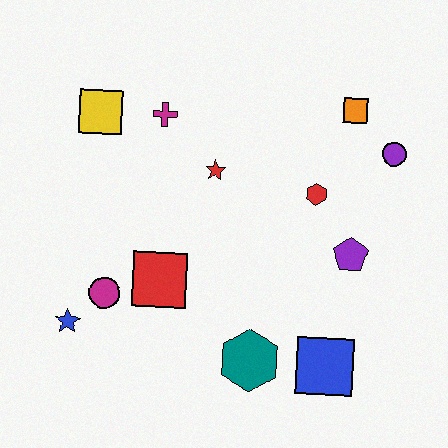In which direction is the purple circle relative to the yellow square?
The purple circle is to the right of the yellow square.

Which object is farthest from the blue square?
The yellow square is farthest from the blue square.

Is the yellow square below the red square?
No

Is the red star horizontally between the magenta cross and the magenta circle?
No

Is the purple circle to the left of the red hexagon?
No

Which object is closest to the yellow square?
The magenta cross is closest to the yellow square.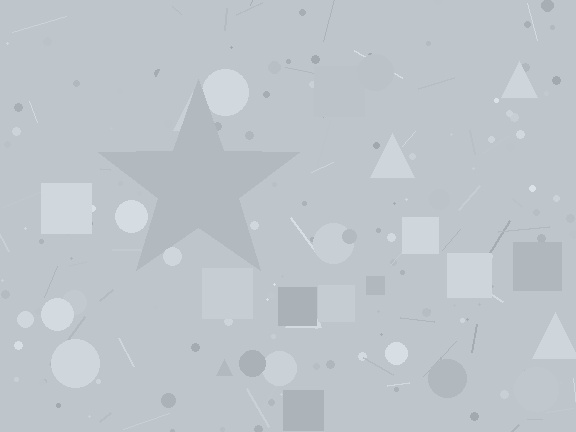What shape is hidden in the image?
A star is hidden in the image.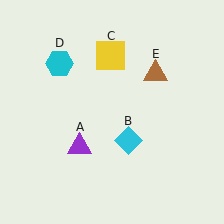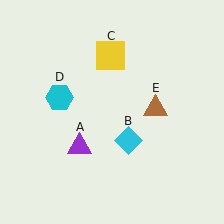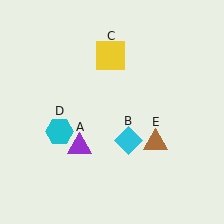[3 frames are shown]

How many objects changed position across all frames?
2 objects changed position: cyan hexagon (object D), brown triangle (object E).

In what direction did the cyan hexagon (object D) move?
The cyan hexagon (object D) moved down.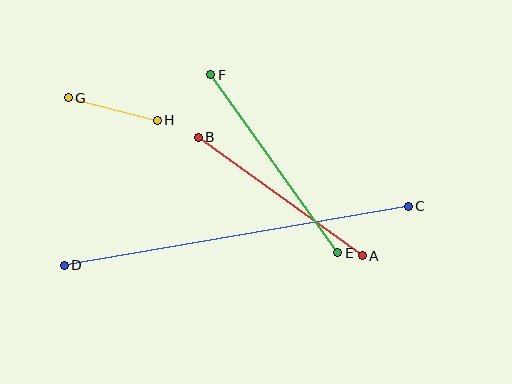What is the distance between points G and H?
The distance is approximately 92 pixels.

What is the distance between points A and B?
The distance is approximately 202 pixels.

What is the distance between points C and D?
The distance is approximately 349 pixels.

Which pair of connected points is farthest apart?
Points C and D are farthest apart.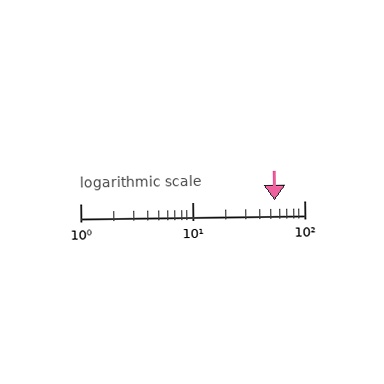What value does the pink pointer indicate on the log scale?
The pointer indicates approximately 54.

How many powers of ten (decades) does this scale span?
The scale spans 2 decades, from 1 to 100.